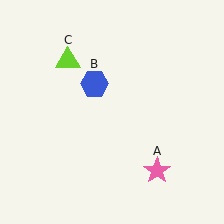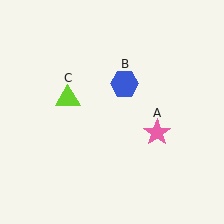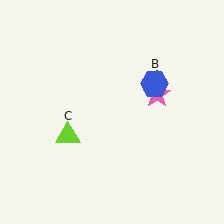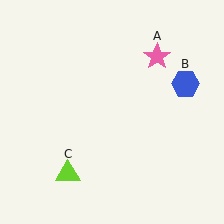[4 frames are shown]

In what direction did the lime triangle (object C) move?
The lime triangle (object C) moved down.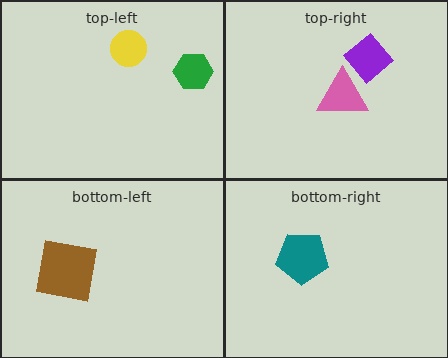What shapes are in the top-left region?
The green hexagon, the yellow circle.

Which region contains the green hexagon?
The top-left region.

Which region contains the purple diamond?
The top-right region.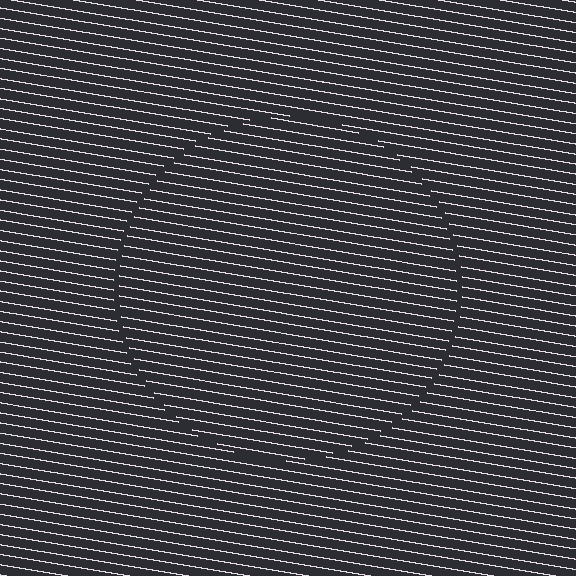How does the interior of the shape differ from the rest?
The interior of the shape contains the same grating, shifted by half a period — the contour is defined by the phase discontinuity where line-ends from the inner and outer gratings abut.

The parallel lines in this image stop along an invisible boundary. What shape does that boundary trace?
An illusory circle. The interior of the shape contains the same grating, shifted by half a period — the contour is defined by the phase discontinuity where line-ends from the inner and outer gratings abut.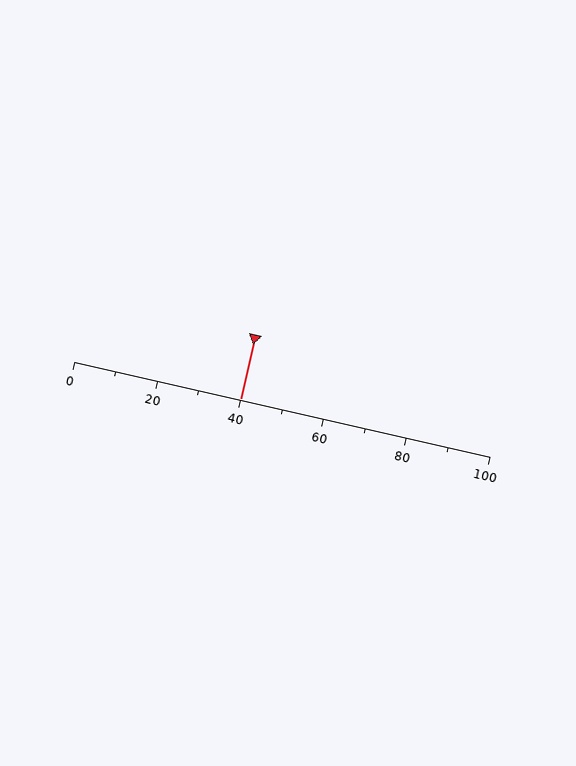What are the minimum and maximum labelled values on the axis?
The axis runs from 0 to 100.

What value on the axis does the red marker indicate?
The marker indicates approximately 40.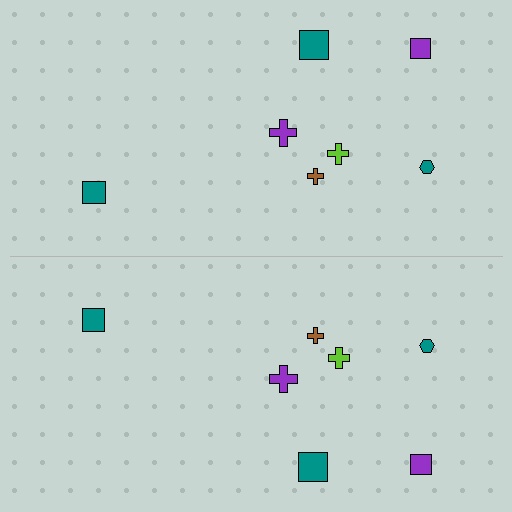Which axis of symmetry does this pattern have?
The pattern has a horizontal axis of symmetry running through the center of the image.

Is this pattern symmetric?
Yes, this pattern has bilateral (reflection) symmetry.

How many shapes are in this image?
There are 14 shapes in this image.